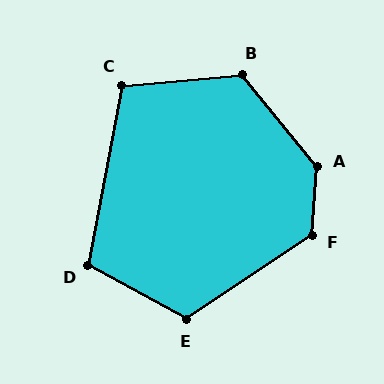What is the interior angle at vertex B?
Approximately 124 degrees (obtuse).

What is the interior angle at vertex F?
Approximately 128 degrees (obtuse).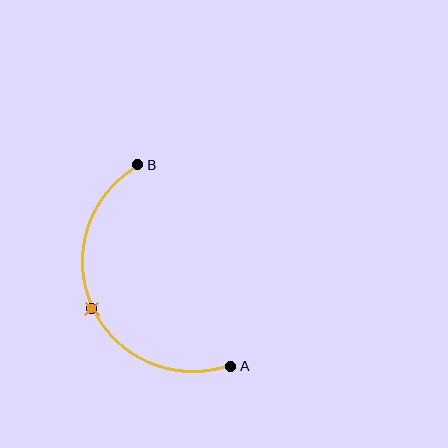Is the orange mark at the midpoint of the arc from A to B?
Yes. The orange mark lies on the arc at equal arc-length from both A and B — it is the arc midpoint.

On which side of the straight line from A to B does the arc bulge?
The arc bulges to the left of the straight line connecting A and B.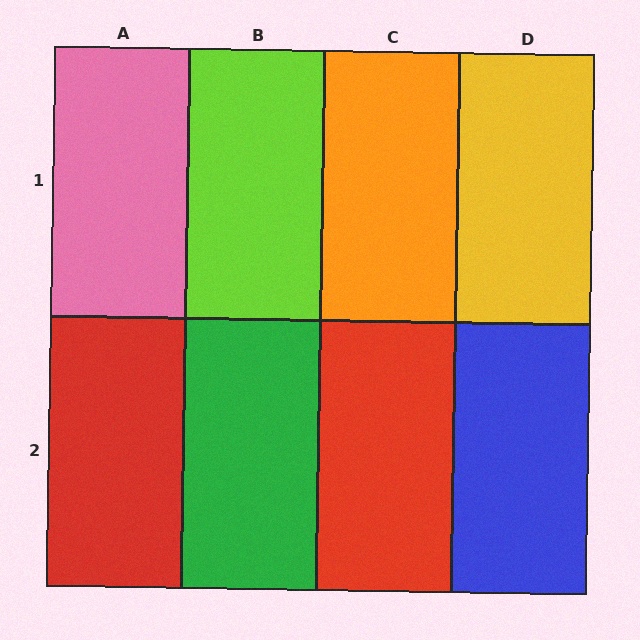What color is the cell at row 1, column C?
Orange.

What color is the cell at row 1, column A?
Pink.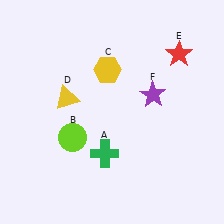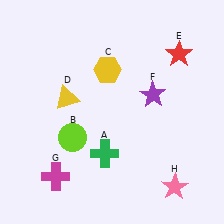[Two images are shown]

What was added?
A magenta cross (G), a pink star (H) were added in Image 2.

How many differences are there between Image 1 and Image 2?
There are 2 differences between the two images.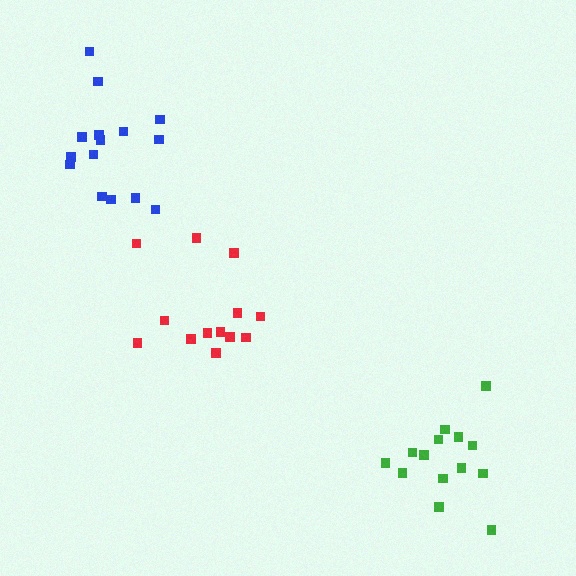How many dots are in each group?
Group 1: 14 dots, Group 2: 13 dots, Group 3: 15 dots (42 total).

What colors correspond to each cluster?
The clusters are colored: green, red, blue.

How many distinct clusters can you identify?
There are 3 distinct clusters.